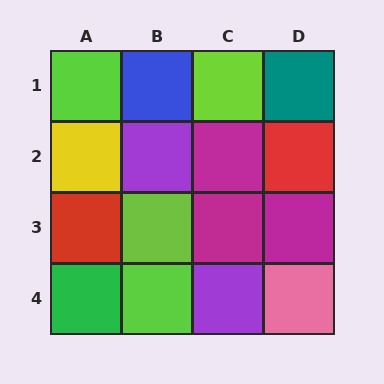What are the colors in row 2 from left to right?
Yellow, purple, magenta, red.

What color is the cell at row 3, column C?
Magenta.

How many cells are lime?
4 cells are lime.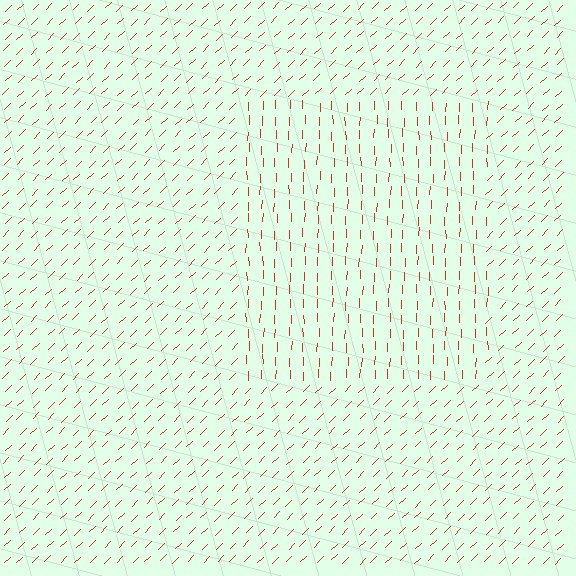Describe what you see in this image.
The image is filled with small red line segments. A rectangle region in the image has lines oriented differently from the surrounding lines, creating a visible texture boundary.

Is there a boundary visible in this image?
Yes, there is a texture boundary formed by a change in line orientation.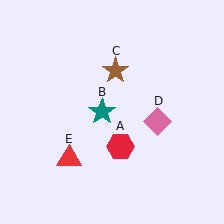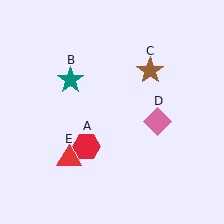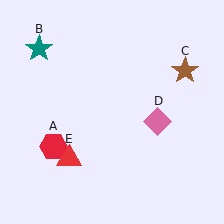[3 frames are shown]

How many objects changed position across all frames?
3 objects changed position: red hexagon (object A), teal star (object B), brown star (object C).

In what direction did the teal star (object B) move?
The teal star (object B) moved up and to the left.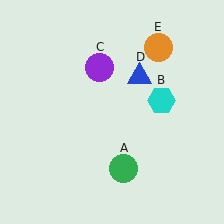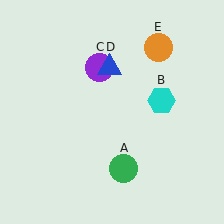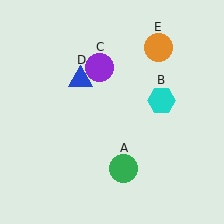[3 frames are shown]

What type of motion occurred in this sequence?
The blue triangle (object D) rotated counterclockwise around the center of the scene.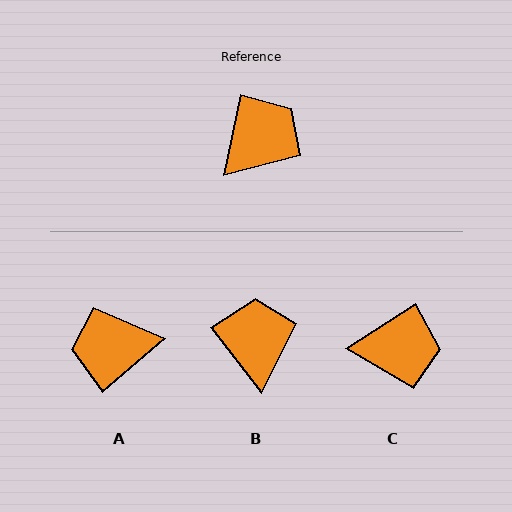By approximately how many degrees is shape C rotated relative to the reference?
Approximately 46 degrees clockwise.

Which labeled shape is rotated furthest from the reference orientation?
A, about 142 degrees away.